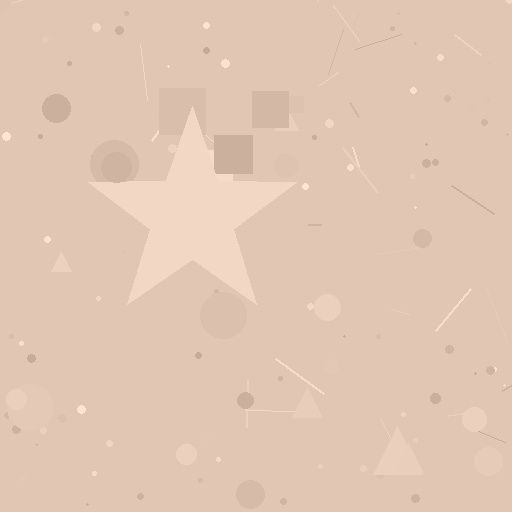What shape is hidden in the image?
A star is hidden in the image.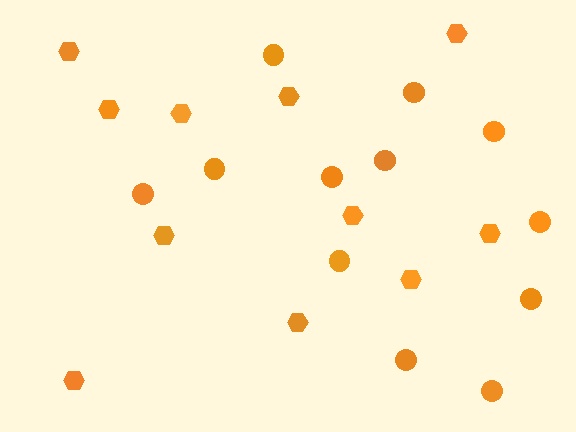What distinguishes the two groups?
There are 2 groups: one group of circles (12) and one group of hexagons (11).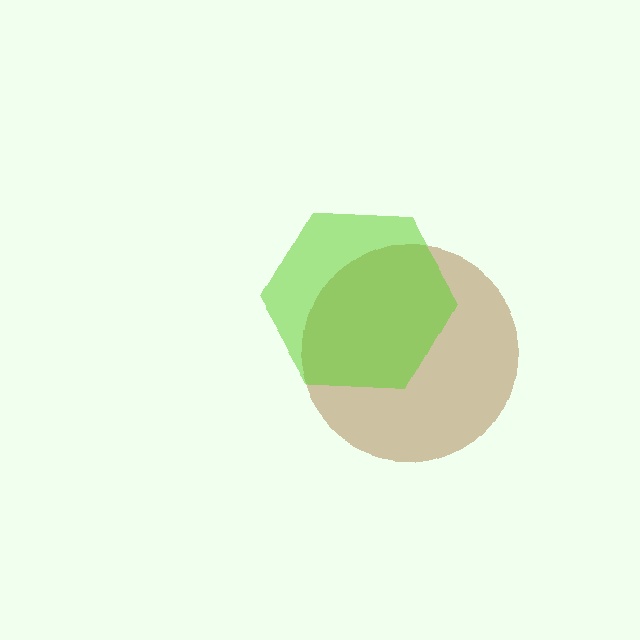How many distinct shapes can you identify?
There are 2 distinct shapes: a brown circle, a lime hexagon.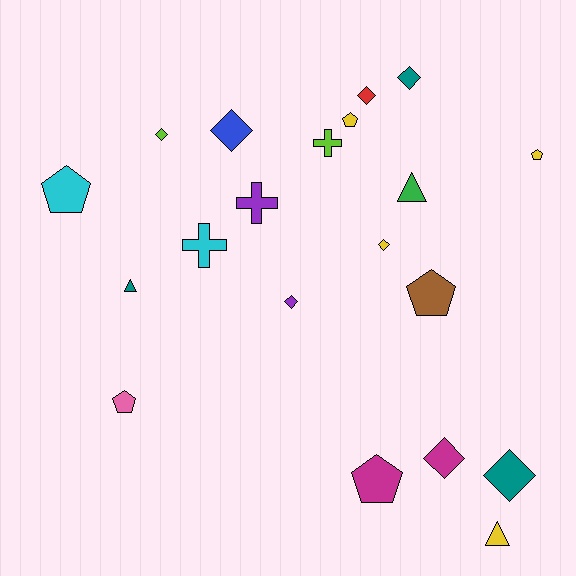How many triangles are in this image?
There are 3 triangles.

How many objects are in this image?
There are 20 objects.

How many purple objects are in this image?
There are 2 purple objects.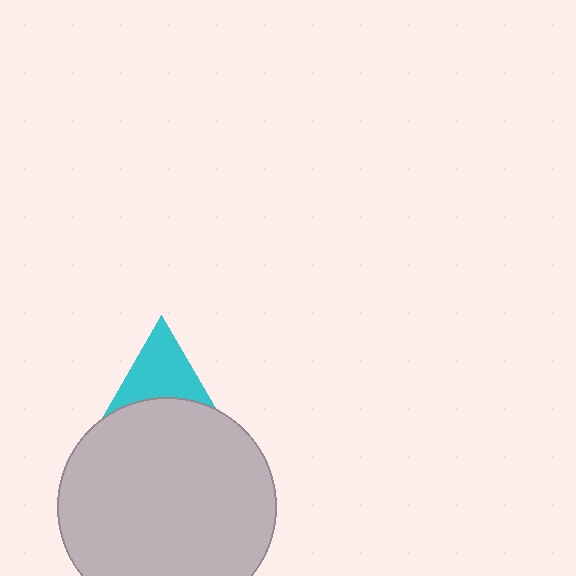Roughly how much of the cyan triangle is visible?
About half of it is visible (roughly 56%).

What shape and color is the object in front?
The object in front is a light gray circle.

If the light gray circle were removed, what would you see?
You would see the complete cyan triangle.